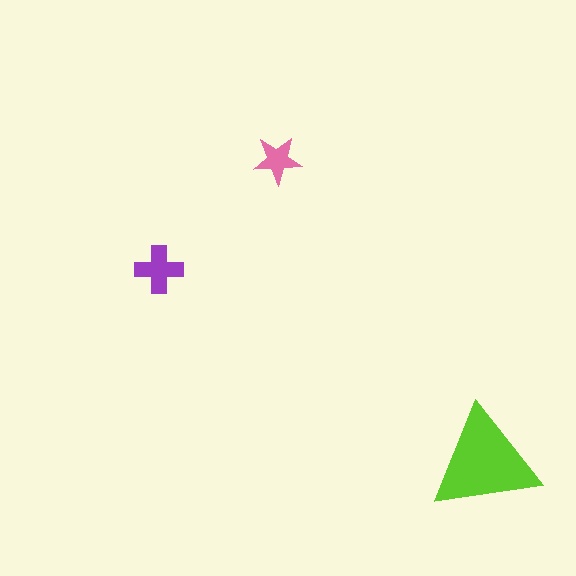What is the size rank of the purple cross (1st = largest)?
2nd.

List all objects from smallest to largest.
The pink star, the purple cross, the lime triangle.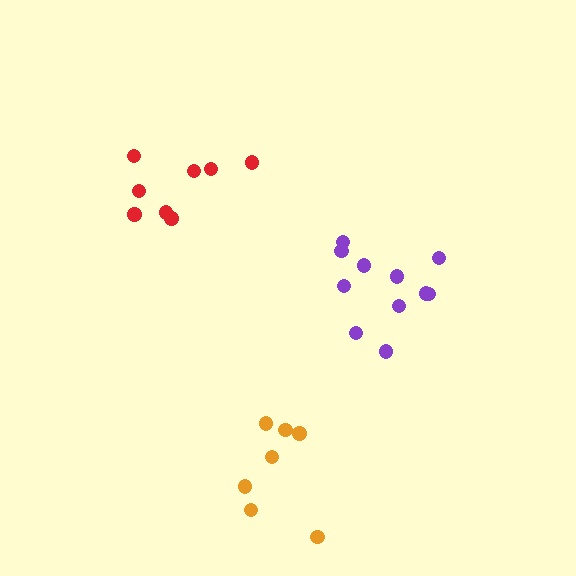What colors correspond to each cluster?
The clusters are colored: purple, red, orange.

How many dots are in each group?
Group 1: 11 dots, Group 2: 8 dots, Group 3: 7 dots (26 total).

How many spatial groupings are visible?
There are 3 spatial groupings.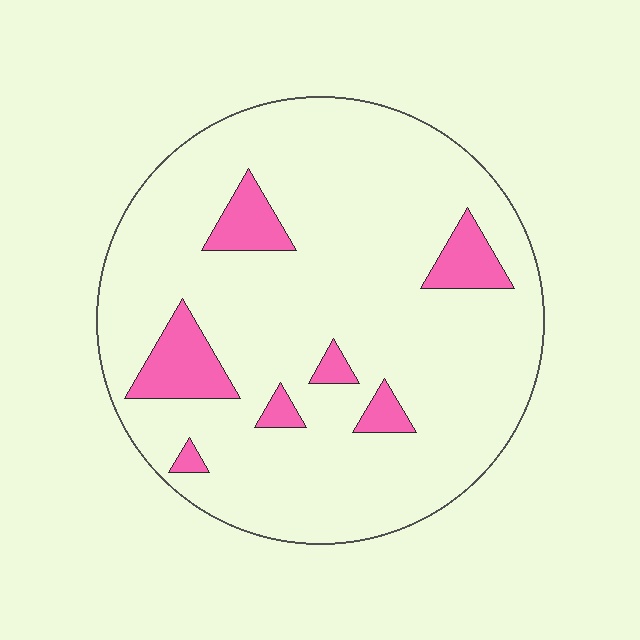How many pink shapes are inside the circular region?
7.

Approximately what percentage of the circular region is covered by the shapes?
Approximately 10%.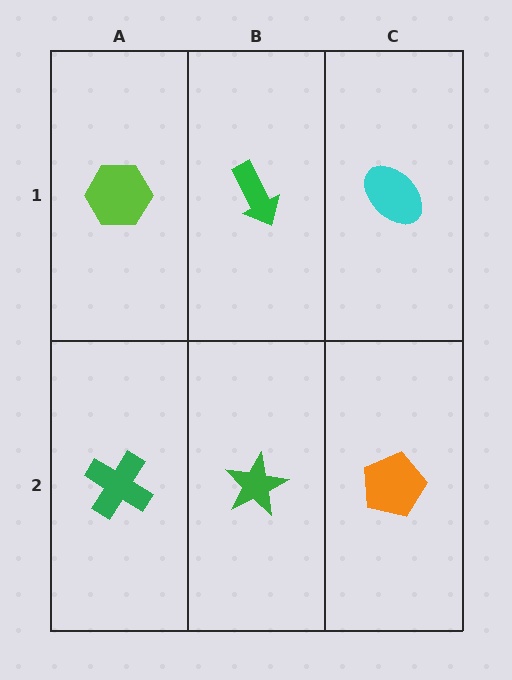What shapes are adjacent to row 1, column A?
A green cross (row 2, column A), a green arrow (row 1, column B).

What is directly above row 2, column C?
A cyan ellipse.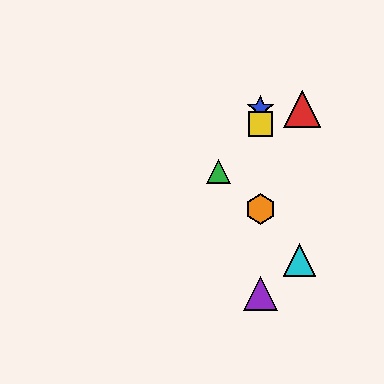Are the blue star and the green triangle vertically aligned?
No, the blue star is at x≈260 and the green triangle is at x≈219.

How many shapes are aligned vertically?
4 shapes (the blue star, the yellow square, the purple triangle, the orange hexagon) are aligned vertically.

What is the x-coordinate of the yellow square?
The yellow square is at x≈260.